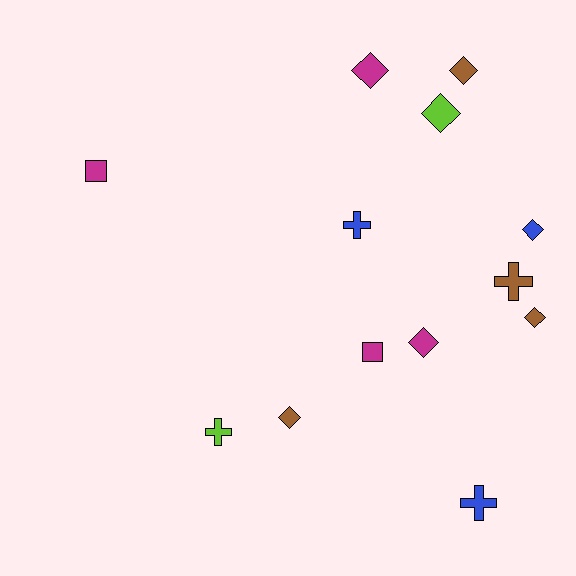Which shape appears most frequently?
Diamond, with 7 objects.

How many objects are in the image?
There are 13 objects.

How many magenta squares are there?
There are 2 magenta squares.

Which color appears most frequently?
Brown, with 4 objects.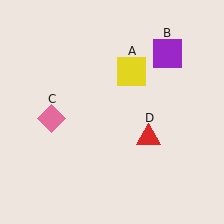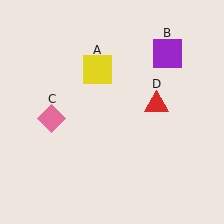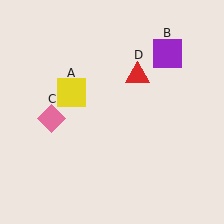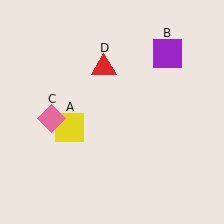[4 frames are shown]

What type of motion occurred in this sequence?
The yellow square (object A), red triangle (object D) rotated counterclockwise around the center of the scene.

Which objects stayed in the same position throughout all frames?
Purple square (object B) and pink diamond (object C) remained stationary.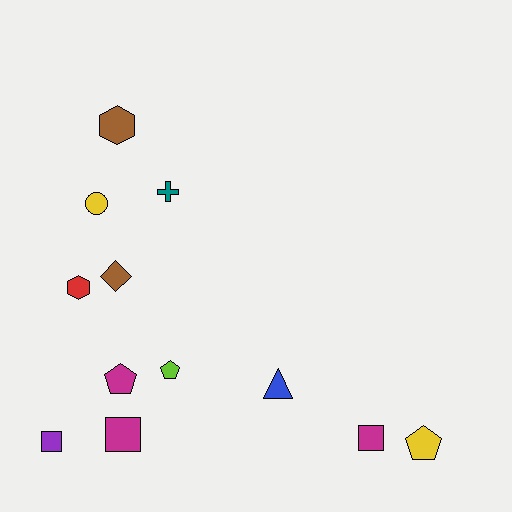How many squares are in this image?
There are 3 squares.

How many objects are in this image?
There are 12 objects.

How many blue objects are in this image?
There is 1 blue object.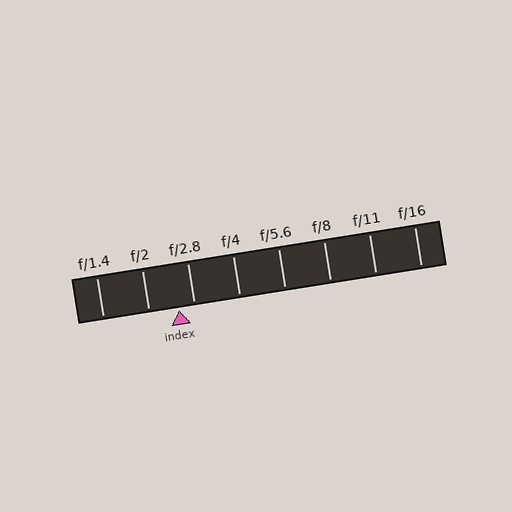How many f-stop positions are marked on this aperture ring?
There are 8 f-stop positions marked.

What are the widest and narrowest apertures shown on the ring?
The widest aperture shown is f/1.4 and the narrowest is f/16.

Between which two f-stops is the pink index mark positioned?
The index mark is between f/2 and f/2.8.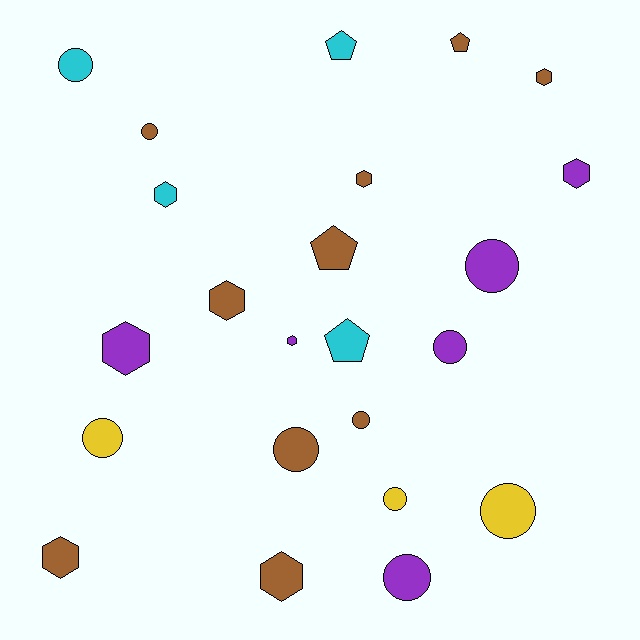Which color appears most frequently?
Brown, with 10 objects.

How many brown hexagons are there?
There are 5 brown hexagons.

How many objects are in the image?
There are 23 objects.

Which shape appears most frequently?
Circle, with 10 objects.